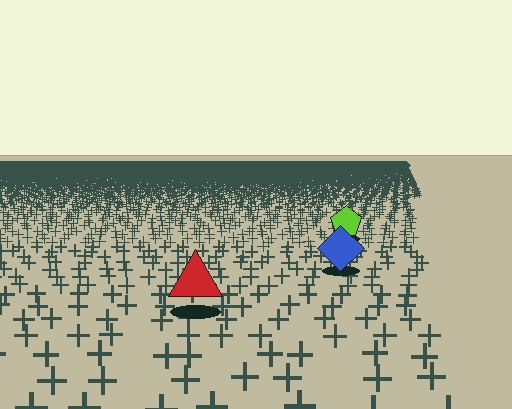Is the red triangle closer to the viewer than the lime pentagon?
Yes. The red triangle is closer — you can tell from the texture gradient: the ground texture is coarser near it.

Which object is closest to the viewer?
The red triangle is closest. The texture marks near it are larger and more spread out.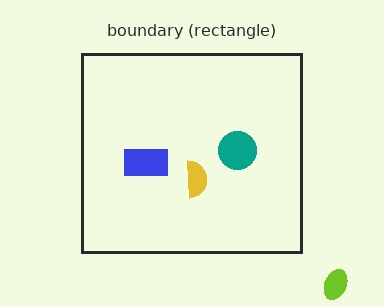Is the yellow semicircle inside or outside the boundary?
Inside.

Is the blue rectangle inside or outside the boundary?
Inside.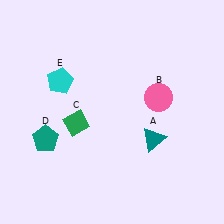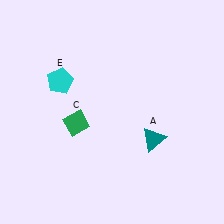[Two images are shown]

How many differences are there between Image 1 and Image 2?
There are 2 differences between the two images.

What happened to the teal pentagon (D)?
The teal pentagon (D) was removed in Image 2. It was in the bottom-left area of Image 1.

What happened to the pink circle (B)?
The pink circle (B) was removed in Image 2. It was in the top-right area of Image 1.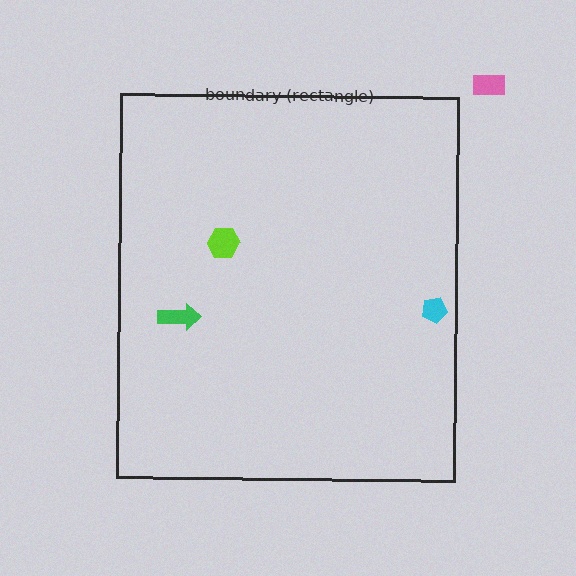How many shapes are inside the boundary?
3 inside, 1 outside.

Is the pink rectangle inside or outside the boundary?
Outside.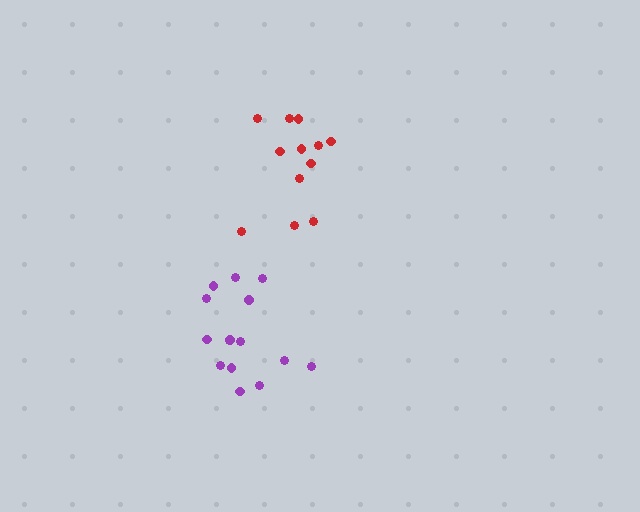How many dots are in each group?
Group 1: 12 dots, Group 2: 15 dots (27 total).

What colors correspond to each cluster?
The clusters are colored: red, purple.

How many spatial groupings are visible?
There are 2 spatial groupings.